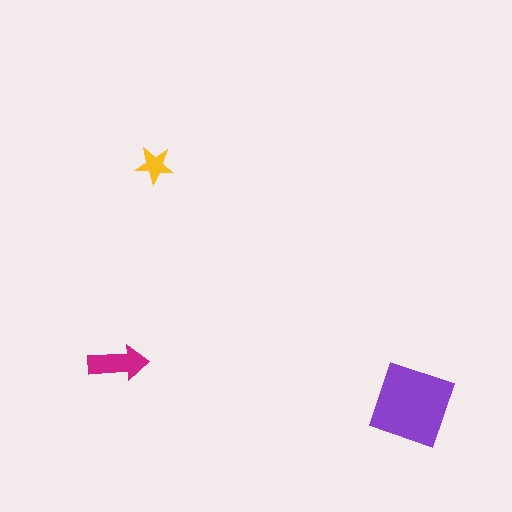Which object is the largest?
The purple square.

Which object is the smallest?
The yellow star.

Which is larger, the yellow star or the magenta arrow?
The magenta arrow.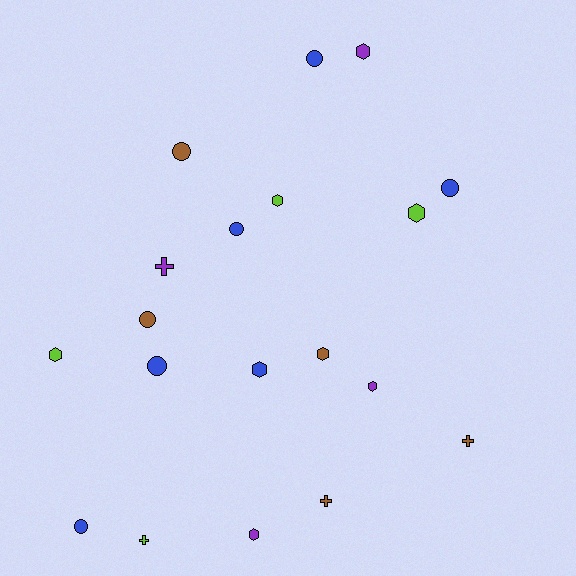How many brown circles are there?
There are 2 brown circles.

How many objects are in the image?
There are 19 objects.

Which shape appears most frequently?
Hexagon, with 8 objects.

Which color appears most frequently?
Blue, with 6 objects.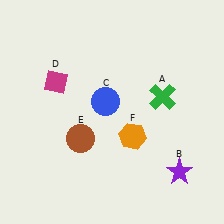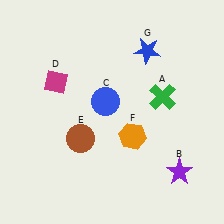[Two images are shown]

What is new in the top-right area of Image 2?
A blue star (G) was added in the top-right area of Image 2.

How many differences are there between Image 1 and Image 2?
There is 1 difference between the two images.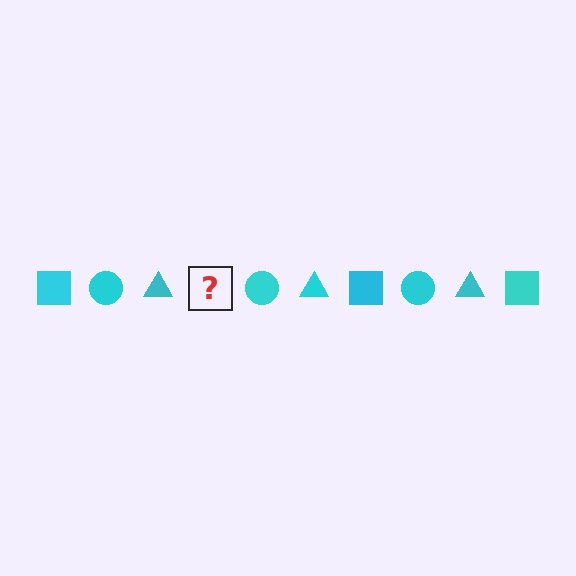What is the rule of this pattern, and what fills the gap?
The rule is that the pattern cycles through square, circle, triangle shapes in cyan. The gap should be filled with a cyan square.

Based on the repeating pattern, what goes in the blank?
The blank should be a cyan square.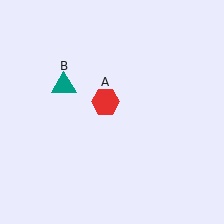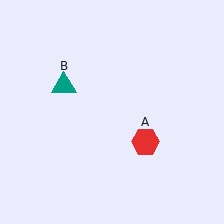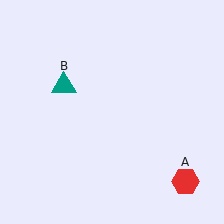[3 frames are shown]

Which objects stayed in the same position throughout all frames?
Teal triangle (object B) remained stationary.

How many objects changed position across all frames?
1 object changed position: red hexagon (object A).